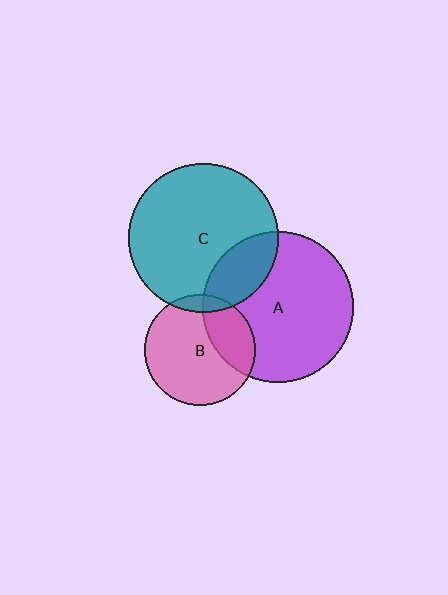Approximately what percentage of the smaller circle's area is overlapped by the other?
Approximately 20%.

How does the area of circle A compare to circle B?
Approximately 1.9 times.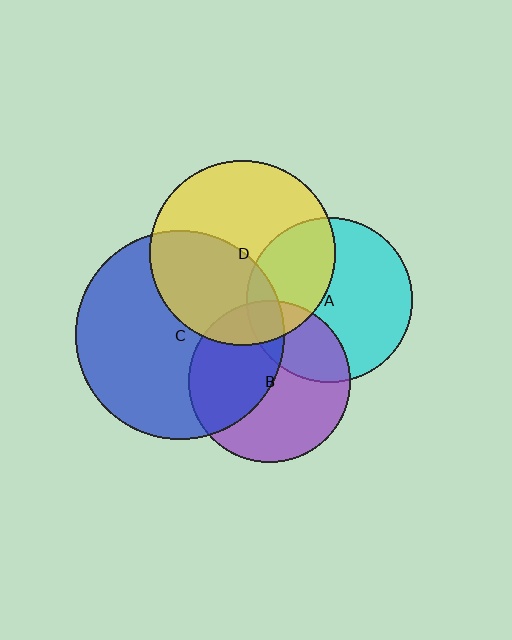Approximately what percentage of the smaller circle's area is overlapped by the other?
Approximately 45%.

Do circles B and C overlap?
Yes.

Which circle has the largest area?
Circle C (blue).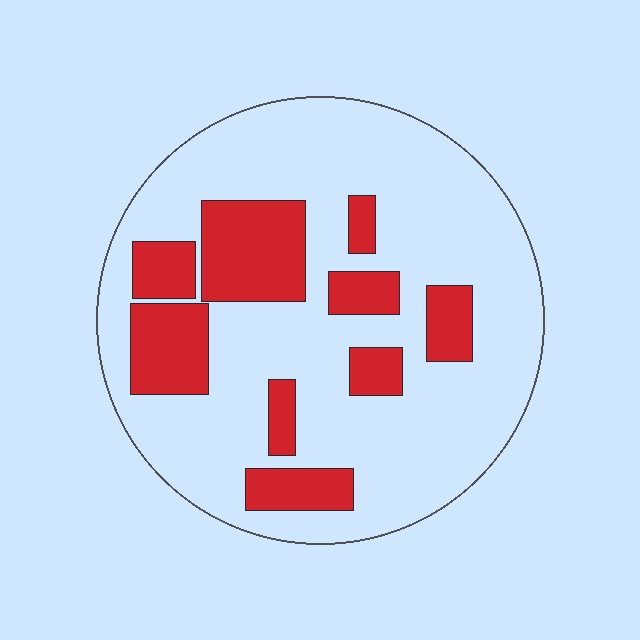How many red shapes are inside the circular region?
9.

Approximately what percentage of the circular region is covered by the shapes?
Approximately 25%.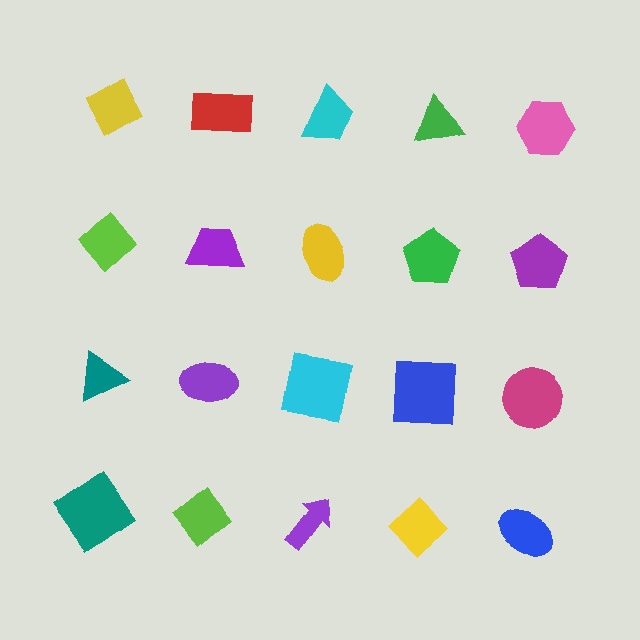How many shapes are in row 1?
5 shapes.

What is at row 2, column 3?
A yellow ellipse.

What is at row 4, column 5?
A blue ellipse.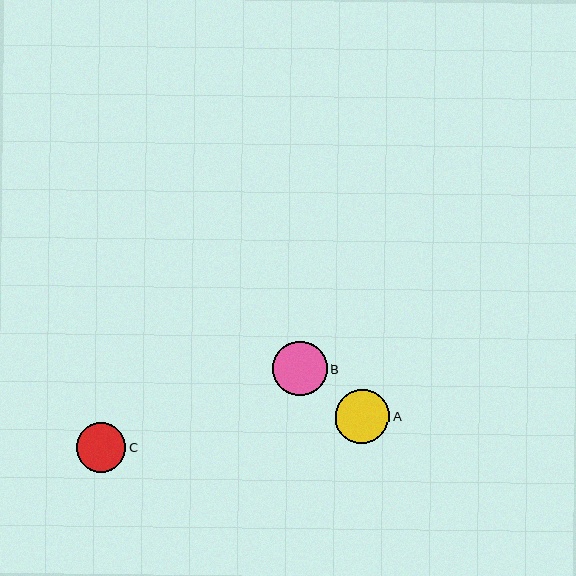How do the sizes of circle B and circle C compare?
Circle B and circle C are approximately the same size.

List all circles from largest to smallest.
From largest to smallest: A, B, C.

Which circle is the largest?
Circle A is the largest with a size of approximately 55 pixels.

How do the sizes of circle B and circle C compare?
Circle B and circle C are approximately the same size.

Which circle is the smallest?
Circle C is the smallest with a size of approximately 50 pixels.